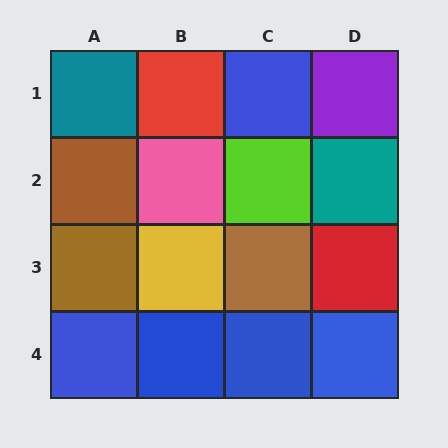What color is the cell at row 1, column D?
Purple.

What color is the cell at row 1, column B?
Red.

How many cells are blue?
5 cells are blue.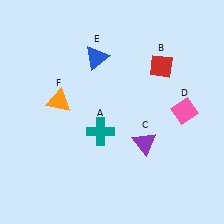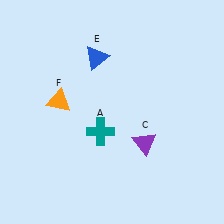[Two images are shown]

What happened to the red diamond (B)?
The red diamond (B) was removed in Image 2. It was in the top-right area of Image 1.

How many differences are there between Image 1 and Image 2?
There are 2 differences between the two images.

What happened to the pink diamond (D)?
The pink diamond (D) was removed in Image 2. It was in the top-right area of Image 1.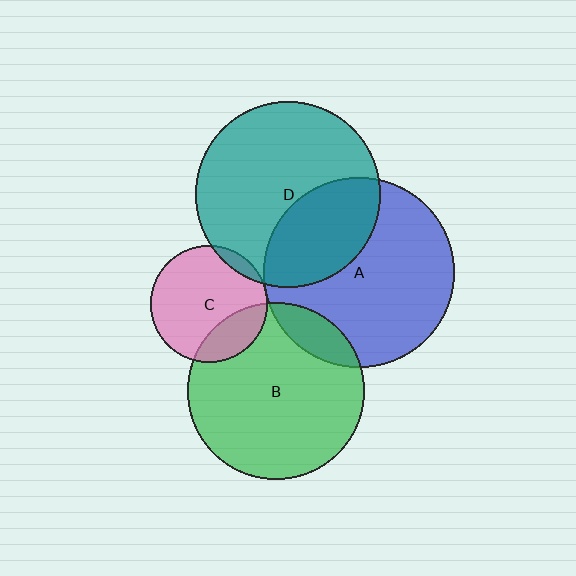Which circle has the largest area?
Circle A (blue).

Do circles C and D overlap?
Yes.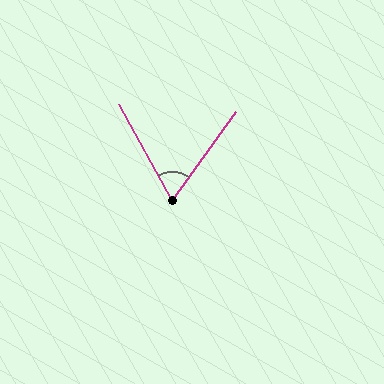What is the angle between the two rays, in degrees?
Approximately 64 degrees.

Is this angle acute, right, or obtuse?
It is acute.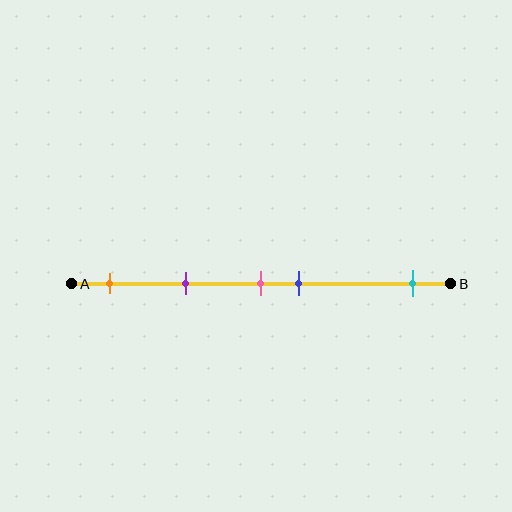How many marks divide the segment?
There are 5 marks dividing the segment.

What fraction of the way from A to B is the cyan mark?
The cyan mark is approximately 90% (0.9) of the way from A to B.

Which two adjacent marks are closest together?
The pink and blue marks are the closest adjacent pair.